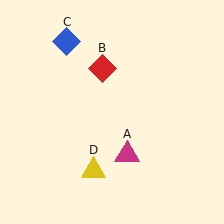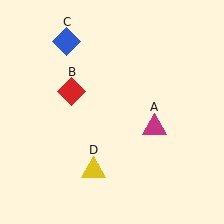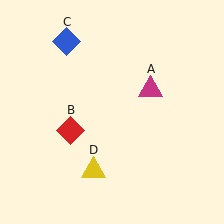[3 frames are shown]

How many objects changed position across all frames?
2 objects changed position: magenta triangle (object A), red diamond (object B).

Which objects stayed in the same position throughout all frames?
Blue diamond (object C) and yellow triangle (object D) remained stationary.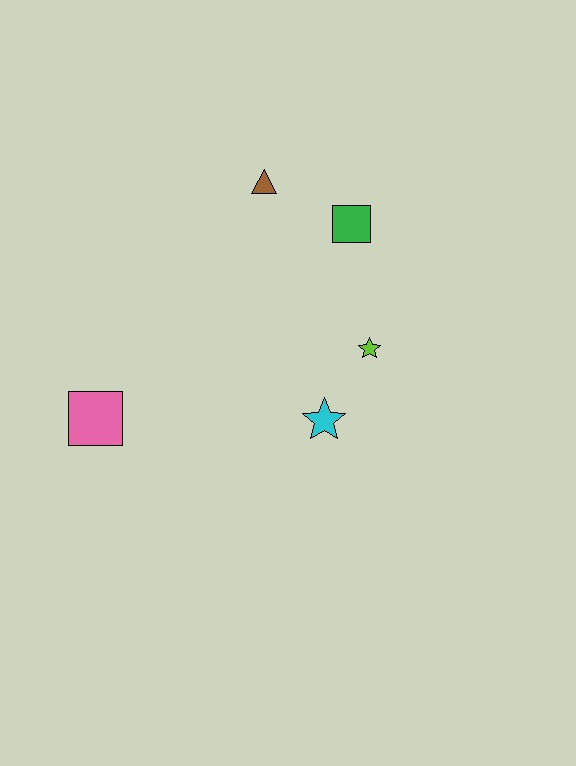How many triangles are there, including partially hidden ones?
There is 1 triangle.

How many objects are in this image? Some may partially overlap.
There are 5 objects.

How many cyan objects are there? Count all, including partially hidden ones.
There is 1 cyan object.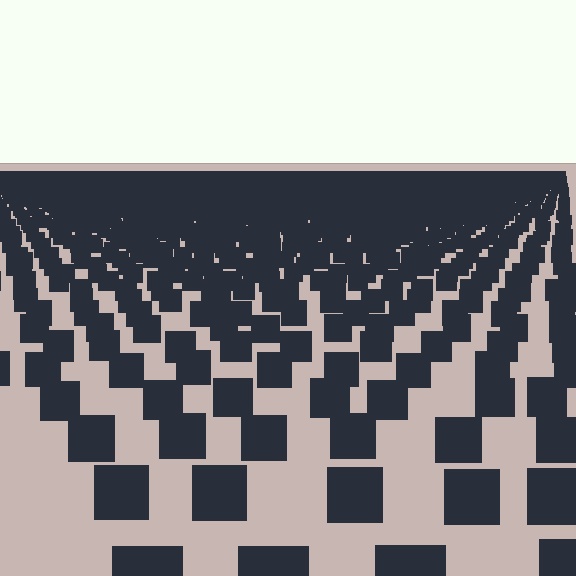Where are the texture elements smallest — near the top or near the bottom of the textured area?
Near the top.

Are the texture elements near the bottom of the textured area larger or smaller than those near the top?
Larger. Near the bottom, elements are closer to the viewer and appear at a bigger on-screen size.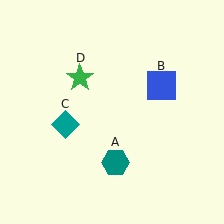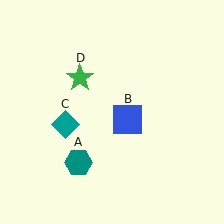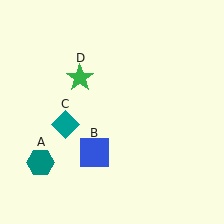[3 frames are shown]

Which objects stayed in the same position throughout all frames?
Teal diamond (object C) and green star (object D) remained stationary.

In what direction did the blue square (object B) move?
The blue square (object B) moved down and to the left.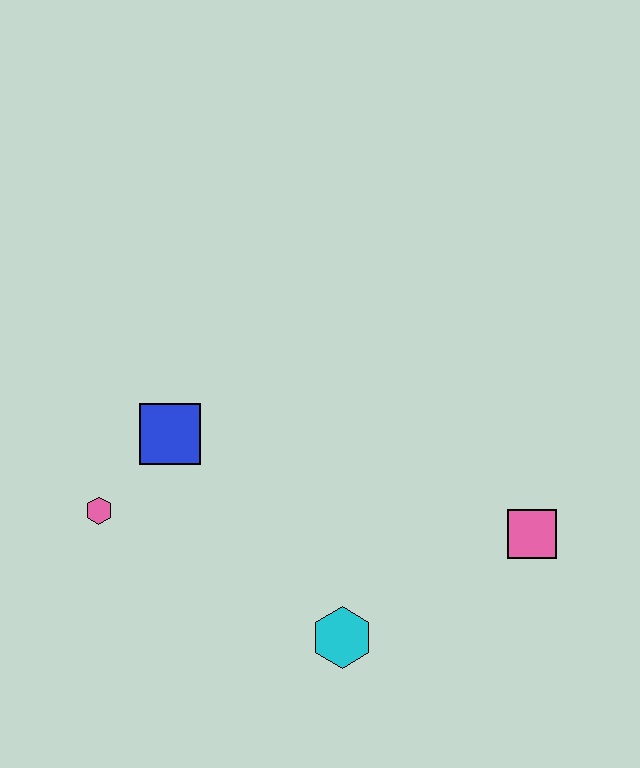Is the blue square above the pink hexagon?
Yes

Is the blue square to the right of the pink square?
No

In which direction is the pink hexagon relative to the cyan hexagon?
The pink hexagon is to the left of the cyan hexagon.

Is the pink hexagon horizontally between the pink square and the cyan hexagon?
No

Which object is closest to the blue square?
The pink hexagon is closest to the blue square.